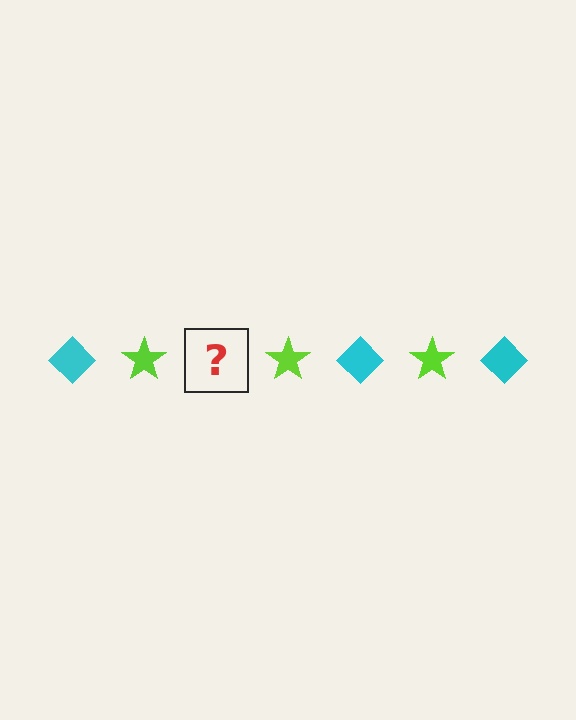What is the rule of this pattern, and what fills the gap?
The rule is that the pattern alternates between cyan diamond and lime star. The gap should be filled with a cyan diamond.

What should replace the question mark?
The question mark should be replaced with a cyan diamond.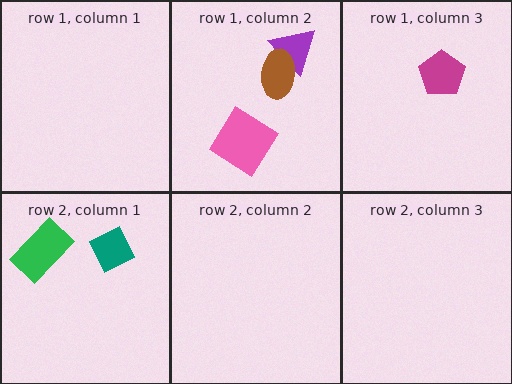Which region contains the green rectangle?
The row 2, column 1 region.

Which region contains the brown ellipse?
The row 1, column 2 region.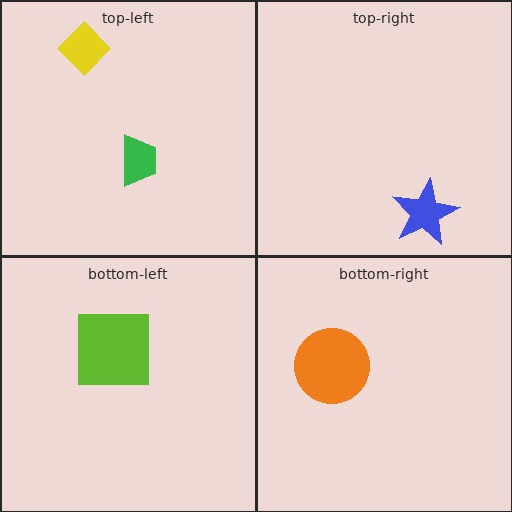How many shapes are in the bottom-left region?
1.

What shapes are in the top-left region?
The yellow diamond, the green trapezoid.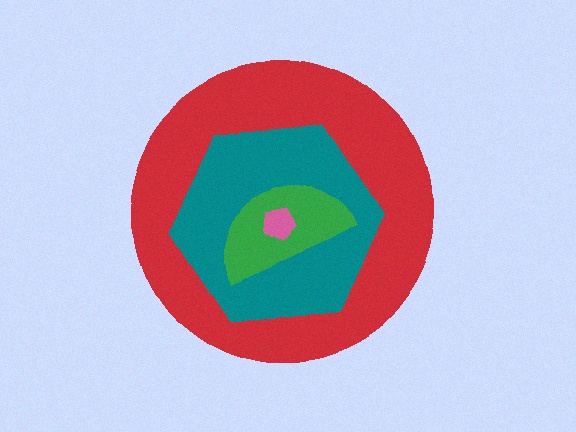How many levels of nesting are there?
4.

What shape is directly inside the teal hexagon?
The green semicircle.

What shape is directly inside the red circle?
The teal hexagon.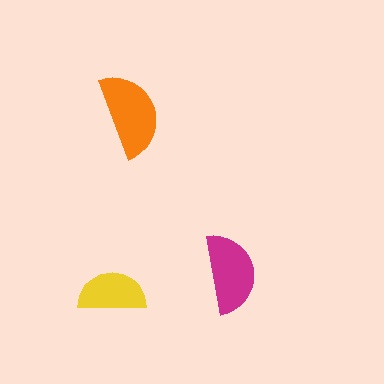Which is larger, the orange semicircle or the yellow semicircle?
The orange one.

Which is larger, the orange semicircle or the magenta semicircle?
The orange one.